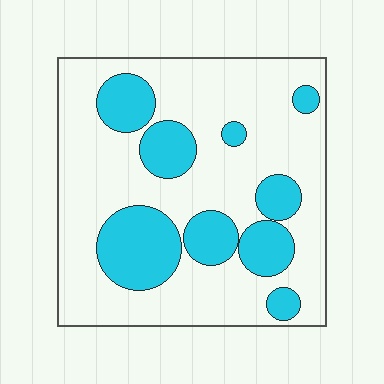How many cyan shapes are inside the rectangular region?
9.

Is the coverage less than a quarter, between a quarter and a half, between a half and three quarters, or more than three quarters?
Between a quarter and a half.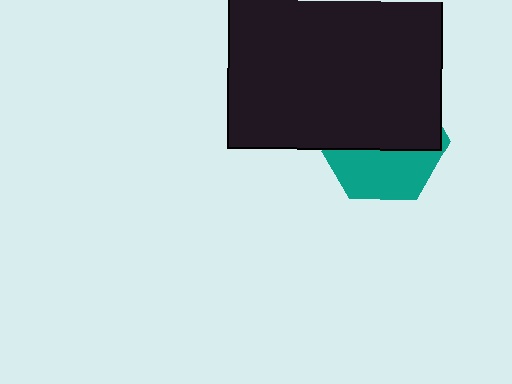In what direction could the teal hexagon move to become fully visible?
The teal hexagon could move down. That would shift it out from behind the black rectangle entirely.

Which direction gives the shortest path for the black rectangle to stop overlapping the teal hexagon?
Moving up gives the shortest separation.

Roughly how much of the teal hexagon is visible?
A small part of it is visible (roughly 40%).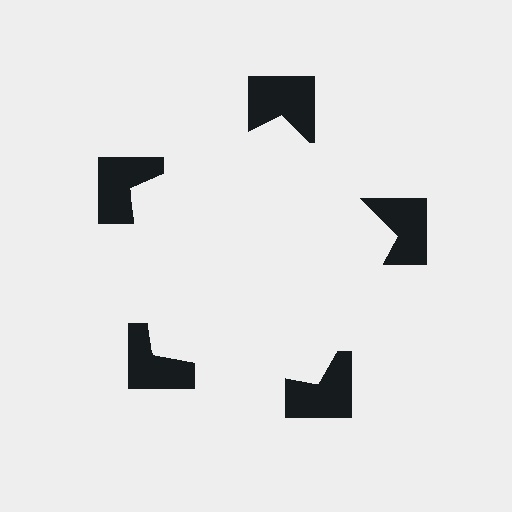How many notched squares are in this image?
There are 5 — one at each vertex of the illusory pentagon.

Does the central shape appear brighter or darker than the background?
It typically appears slightly brighter than the background, even though no actual brightness change is drawn.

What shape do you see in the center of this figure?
An illusory pentagon — its edges are inferred from the aligned wedge cuts in the notched squares, not physically drawn.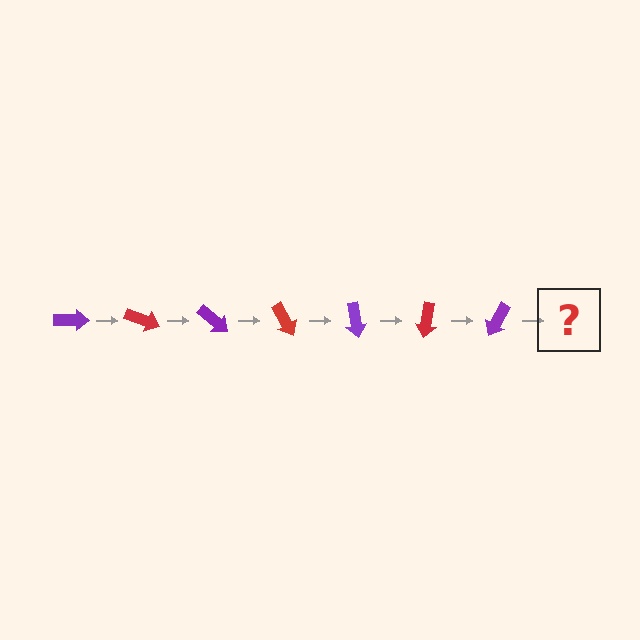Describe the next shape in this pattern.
It should be a red arrow, rotated 140 degrees from the start.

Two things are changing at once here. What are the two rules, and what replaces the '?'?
The two rules are that it rotates 20 degrees each step and the color cycles through purple and red. The '?' should be a red arrow, rotated 140 degrees from the start.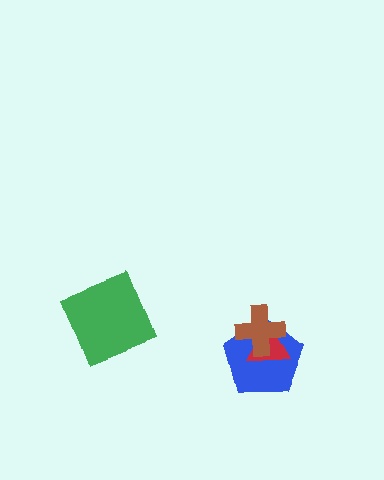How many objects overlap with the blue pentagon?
2 objects overlap with the blue pentagon.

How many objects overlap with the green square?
0 objects overlap with the green square.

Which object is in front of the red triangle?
The brown cross is in front of the red triangle.